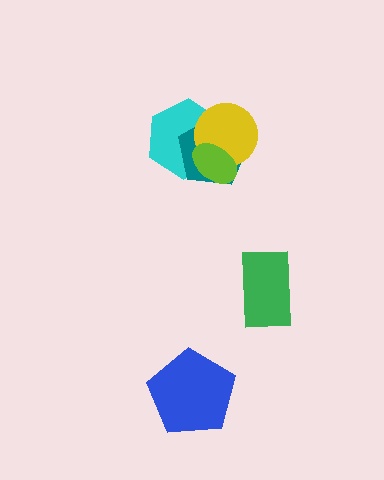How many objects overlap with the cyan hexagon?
3 objects overlap with the cyan hexagon.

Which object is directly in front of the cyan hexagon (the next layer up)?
The teal pentagon is directly in front of the cyan hexagon.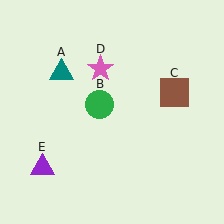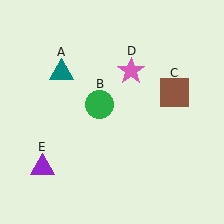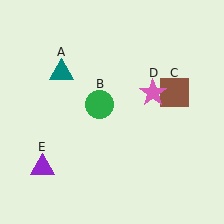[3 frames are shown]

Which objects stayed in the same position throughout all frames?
Teal triangle (object A) and green circle (object B) and brown square (object C) and purple triangle (object E) remained stationary.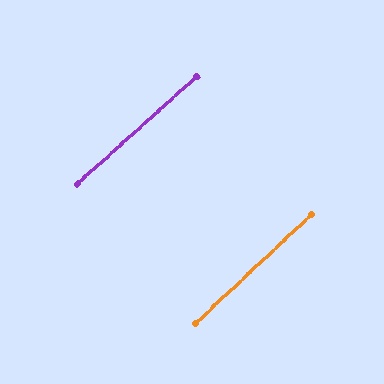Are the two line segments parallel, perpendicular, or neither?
Parallel — their directions differ by only 0.8°.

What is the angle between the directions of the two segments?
Approximately 1 degree.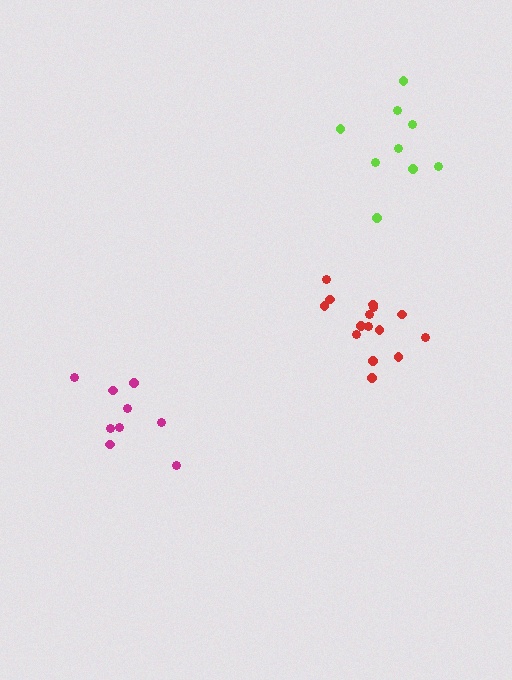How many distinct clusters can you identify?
There are 3 distinct clusters.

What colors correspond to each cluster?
The clusters are colored: red, lime, magenta.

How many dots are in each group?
Group 1: 15 dots, Group 2: 9 dots, Group 3: 9 dots (33 total).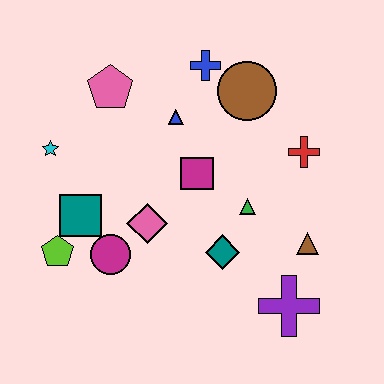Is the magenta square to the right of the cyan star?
Yes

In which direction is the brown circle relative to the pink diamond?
The brown circle is above the pink diamond.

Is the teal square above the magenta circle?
Yes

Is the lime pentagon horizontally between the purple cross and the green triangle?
No